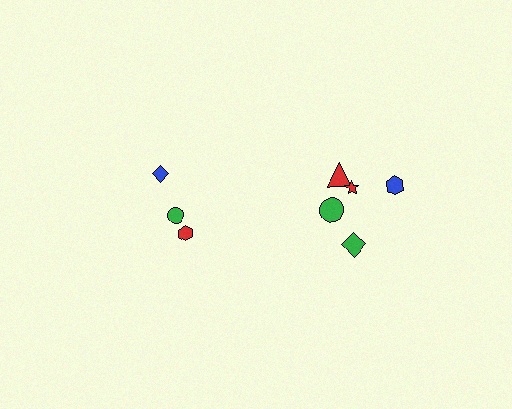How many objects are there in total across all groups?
There are 8 objects.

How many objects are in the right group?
There are 5 objects.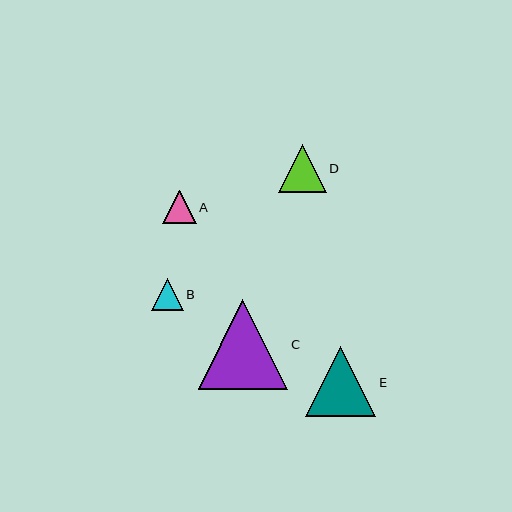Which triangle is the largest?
Triangle C is the largest with a size of approximately 89 pixels.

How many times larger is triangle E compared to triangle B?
Triangle E is approximately 2.2 times the size of triangle B.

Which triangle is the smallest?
Triangle B is the smallest with a size of approximately 32 pixels.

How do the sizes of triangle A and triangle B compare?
Triangle A and triangle B are approximately the same size.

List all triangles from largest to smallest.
From largest to smallest: C, E, D, A, B.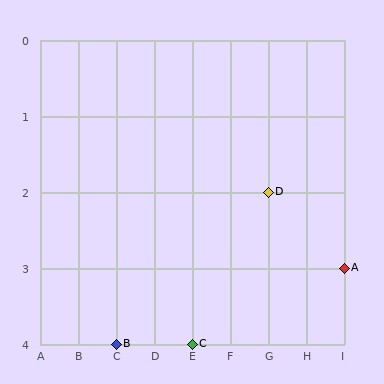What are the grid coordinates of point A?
Point A is at grid coordinates (I, 3).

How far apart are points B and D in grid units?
Points B and D are 4 columns and 2 rows apart (about 4.5 grid units diagonally).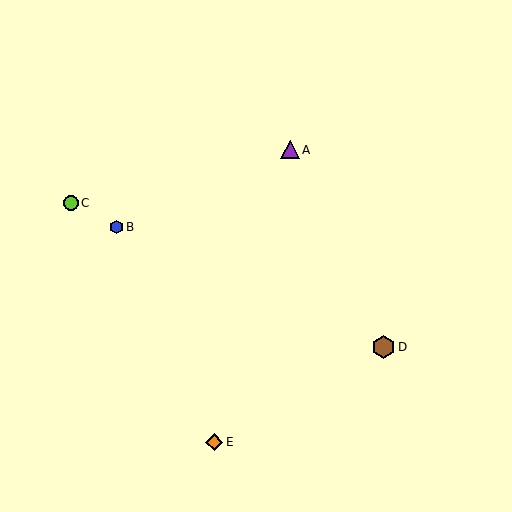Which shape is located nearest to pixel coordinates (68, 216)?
The lime circle (labeled C) at (71, 203) is nearest to that location.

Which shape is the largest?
The brown hexagon (labeled D) is the largest.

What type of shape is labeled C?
Shape C is a lime circle.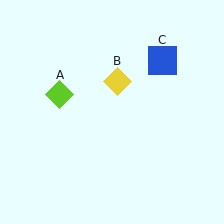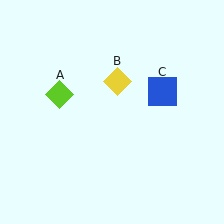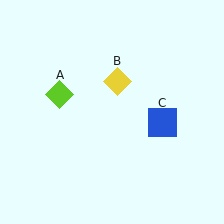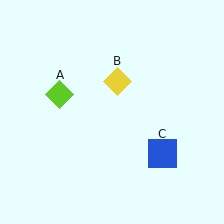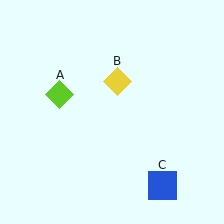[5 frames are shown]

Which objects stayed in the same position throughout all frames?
Lime diamond (object A) and yellow diamond (object B) remained stationary.